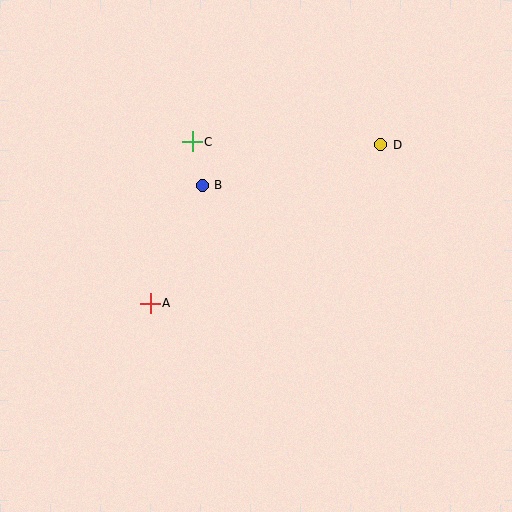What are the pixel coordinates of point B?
Point B is at (202, 185).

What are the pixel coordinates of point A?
Point A is at (150, 303).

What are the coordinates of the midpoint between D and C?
The midpoint between D and C is at (287, 143).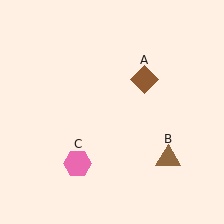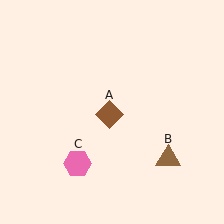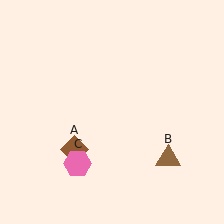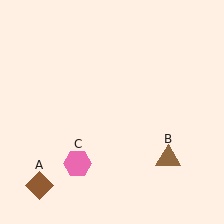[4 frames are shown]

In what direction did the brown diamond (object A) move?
The brown diamond (object A) moved down and to the left.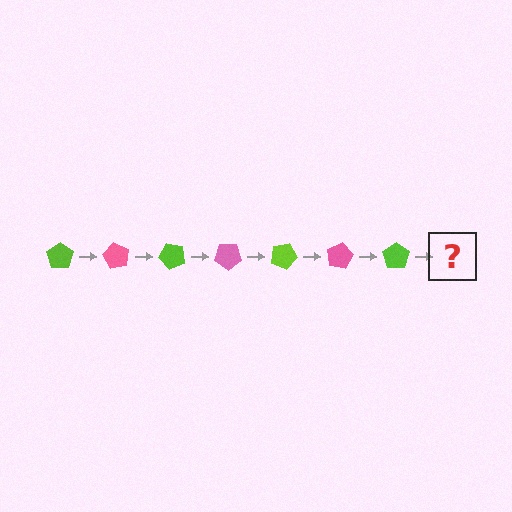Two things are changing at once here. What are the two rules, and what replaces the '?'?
The two rules are that it rotates 60 degrees each step and the color cycles through lime and pink. The '?' should be a pink pentagon, rotated 420 degrees from the start.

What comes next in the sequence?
The next element should be a pink pentagon, rotated 420 degrees from the start.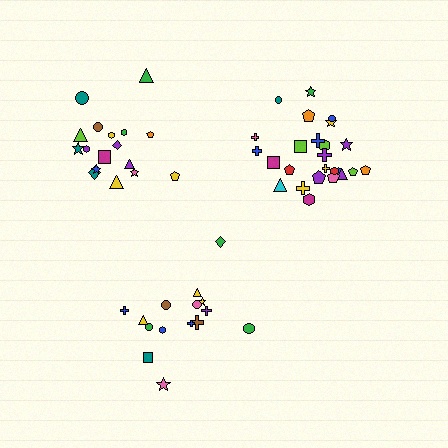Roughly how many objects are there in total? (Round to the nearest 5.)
Roughly 60 objects in total.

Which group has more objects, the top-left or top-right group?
The top-right group.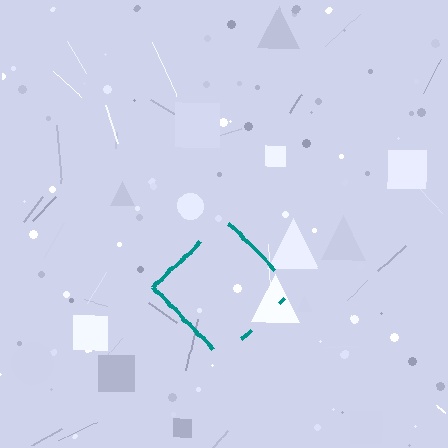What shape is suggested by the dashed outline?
The dashed outline suggests a diamond.